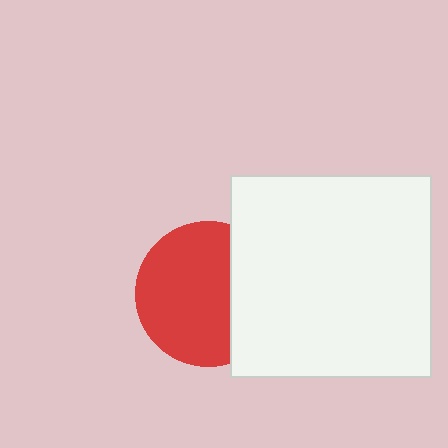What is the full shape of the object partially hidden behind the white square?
The partially hidden object is a red circle.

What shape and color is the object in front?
The object in front is a white square.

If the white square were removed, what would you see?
You would see the complete red circle.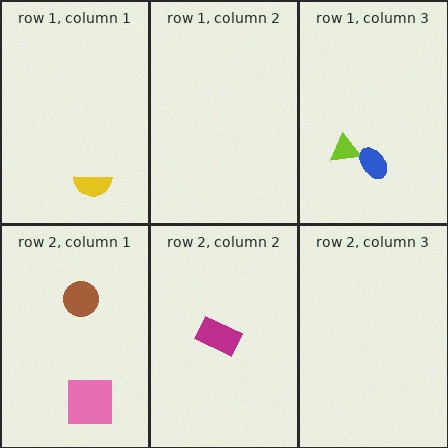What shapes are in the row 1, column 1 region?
The yellow semicircle.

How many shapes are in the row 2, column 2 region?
1.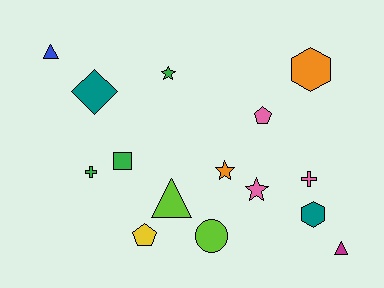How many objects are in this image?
There are 15 objects.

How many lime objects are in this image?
There are 2 lime objects.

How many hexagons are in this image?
There are 2 hexagons.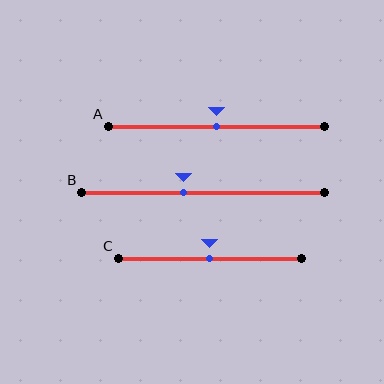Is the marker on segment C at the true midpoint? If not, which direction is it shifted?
Yes, the marker on segment C is at the true midpoint.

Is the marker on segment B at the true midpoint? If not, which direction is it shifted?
No, the marker on segment B is shifted to the left by about 8% of the segment length.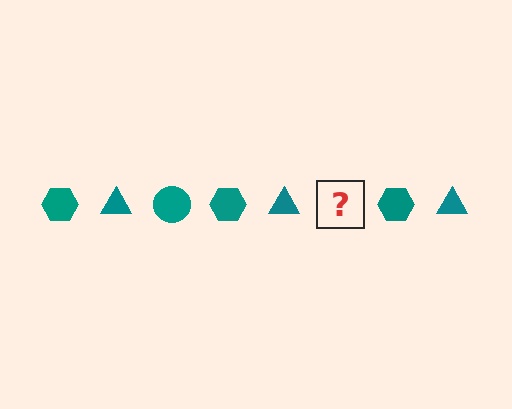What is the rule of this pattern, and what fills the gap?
The rule is that the pattern cycles through hexagon, triangle, circle shapes in teal. The gap should be filled with a teal circle.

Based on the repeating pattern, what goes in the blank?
The blank should be a teal circle.